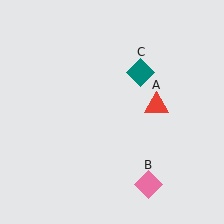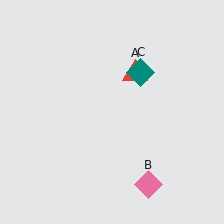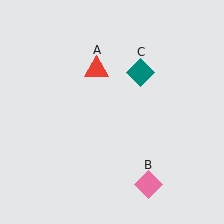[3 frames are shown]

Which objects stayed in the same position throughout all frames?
Pink diamond (object B) and teal diamond (object C) remained stationary.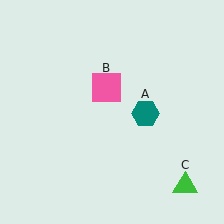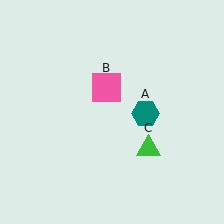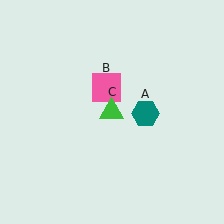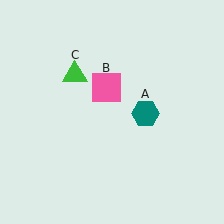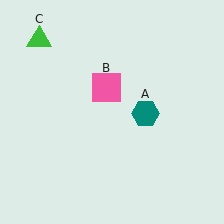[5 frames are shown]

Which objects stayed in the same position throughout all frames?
Teal hexagon (object A) and pink square (object B) remained stationary.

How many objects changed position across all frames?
1 object changed position: green triangle (object C).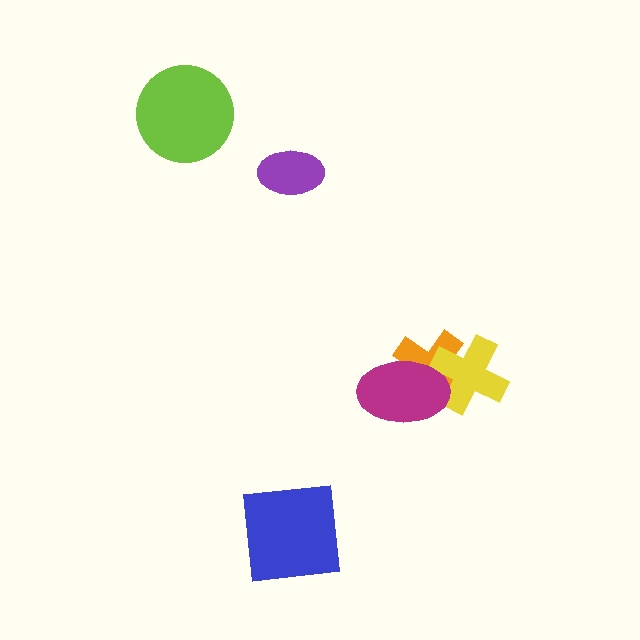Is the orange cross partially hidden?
Yes, it is partially covered by another shape.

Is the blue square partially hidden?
No, no other shape covers it.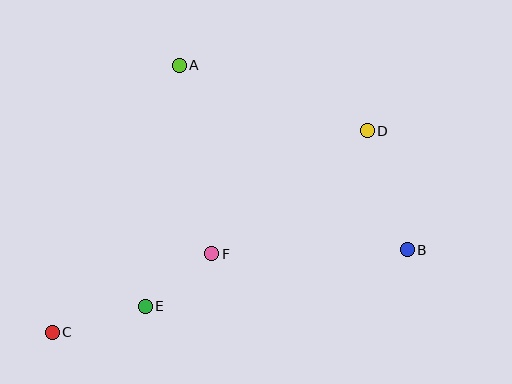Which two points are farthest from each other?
Points C and D are farthest from each other.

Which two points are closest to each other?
Points E and F are closest to each other.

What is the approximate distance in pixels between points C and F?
The distance between C and F is approximately 178 pixels.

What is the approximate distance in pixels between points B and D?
The distance between B and D is approximately 125 pixels.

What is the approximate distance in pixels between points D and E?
The distance between D and E is approximately 283 pixels.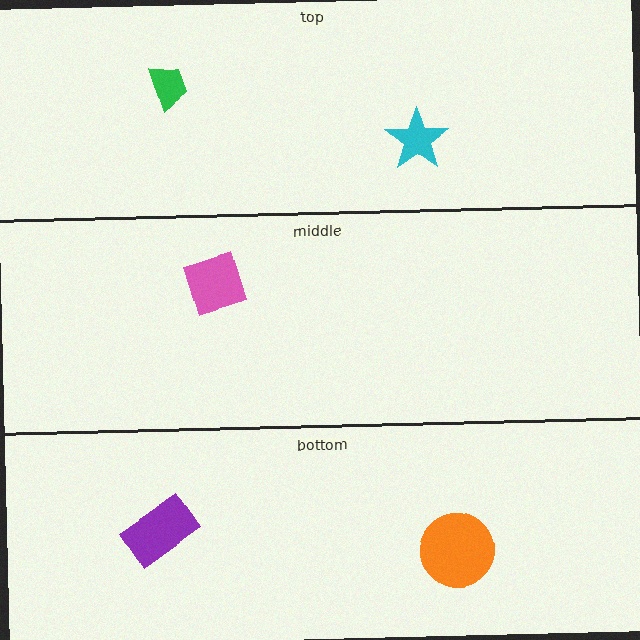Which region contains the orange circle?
The bottom region.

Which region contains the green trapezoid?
The top region.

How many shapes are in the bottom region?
2.